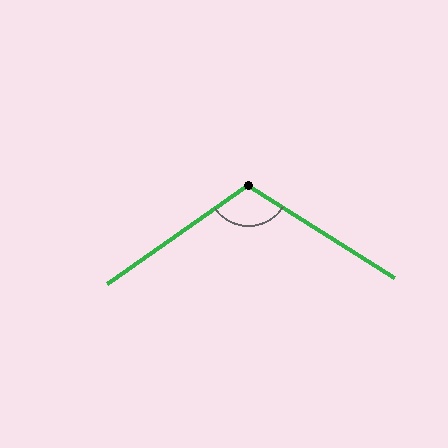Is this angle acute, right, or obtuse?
It is obtuse.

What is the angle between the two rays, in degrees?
Approximately 113 degrees.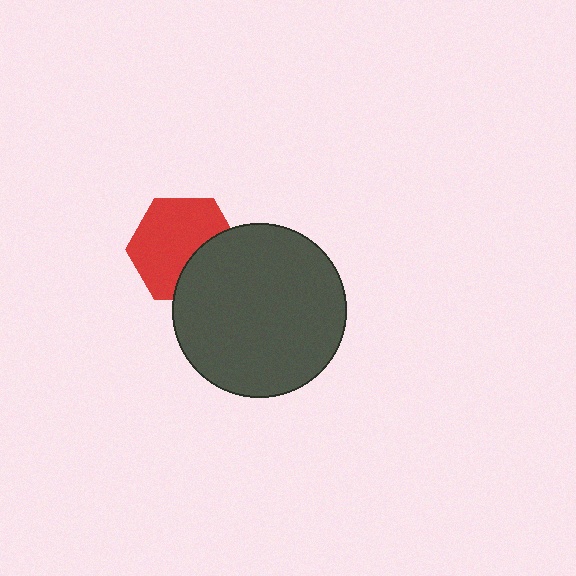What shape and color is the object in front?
The object in front is a dark gray circle.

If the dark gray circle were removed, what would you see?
You would see the complete red hexagon.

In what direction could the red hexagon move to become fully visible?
The red hexagon could move toward the upper-left. That would shift it out from behind the dark gray circle entirely.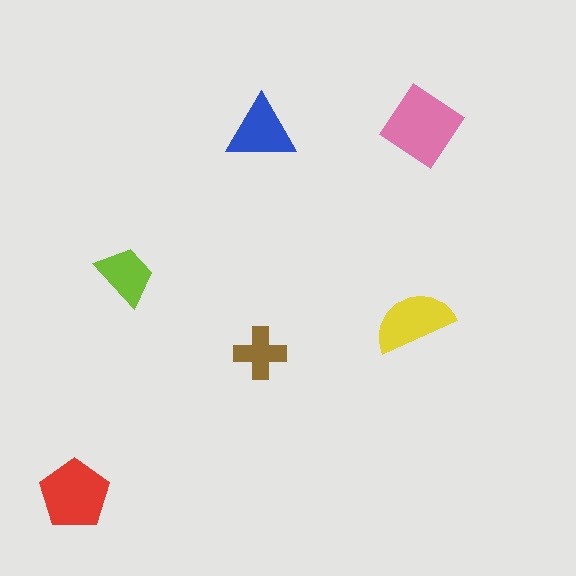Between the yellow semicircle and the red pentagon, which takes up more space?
The red pentagon.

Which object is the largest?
The pink diamond.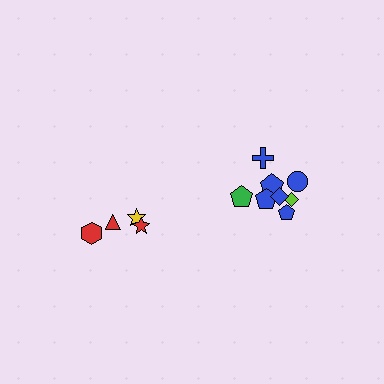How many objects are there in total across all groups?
There are 12 objects.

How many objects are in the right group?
There are 8 objects.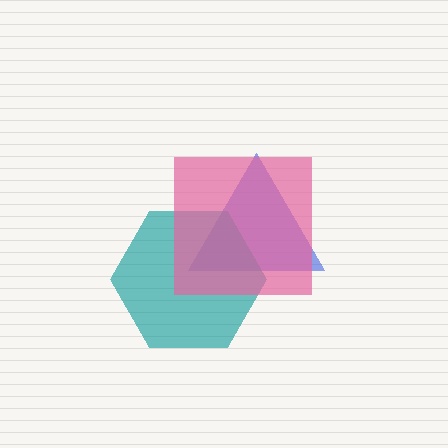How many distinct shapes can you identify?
There are 3 distinct shapes: a blue triangle, a teal hexagon, a pink square.